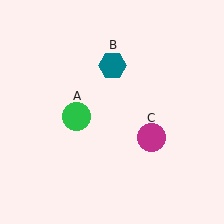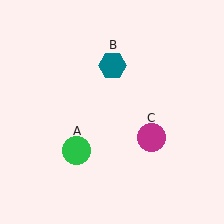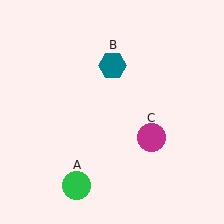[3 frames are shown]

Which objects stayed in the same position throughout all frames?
Teal hexagon (object B) and magenta circle (object C) remained stationary.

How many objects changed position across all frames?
1 object changed position: green circle (object A).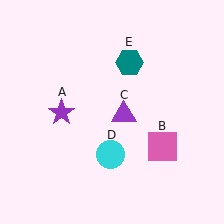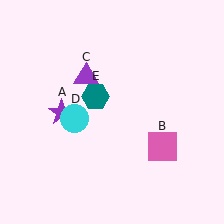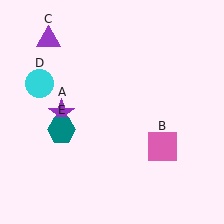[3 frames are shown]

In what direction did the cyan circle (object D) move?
The cyan circle (object D) moved up and to the left.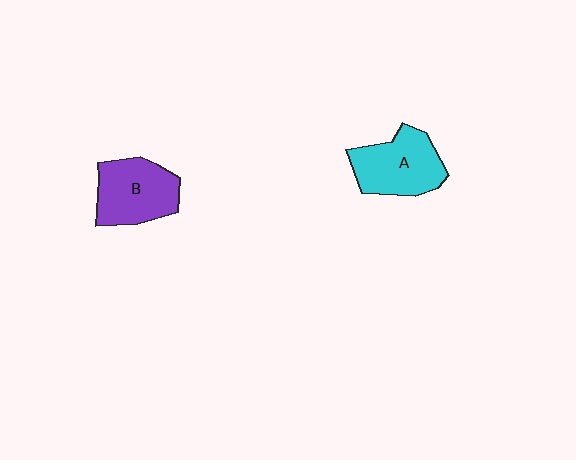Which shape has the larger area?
Shape A (cyan).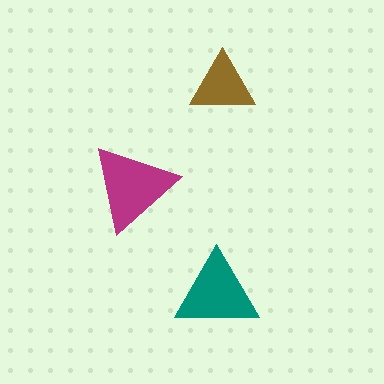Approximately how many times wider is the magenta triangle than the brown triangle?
About 1.5 times wider.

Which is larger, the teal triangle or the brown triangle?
The teal one.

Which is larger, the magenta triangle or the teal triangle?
The magenta one.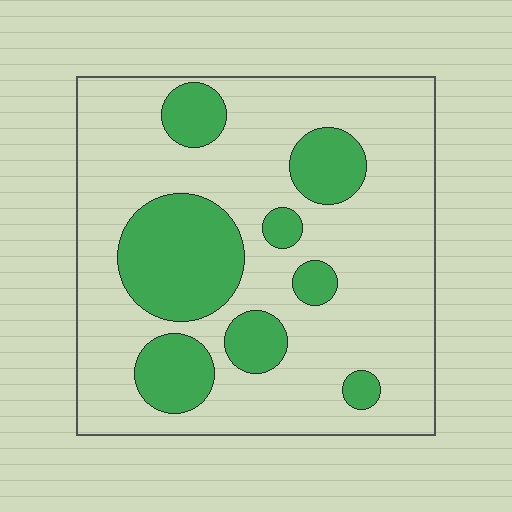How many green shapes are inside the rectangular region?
8.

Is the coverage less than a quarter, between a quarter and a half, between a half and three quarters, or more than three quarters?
Between a quarter and a half.